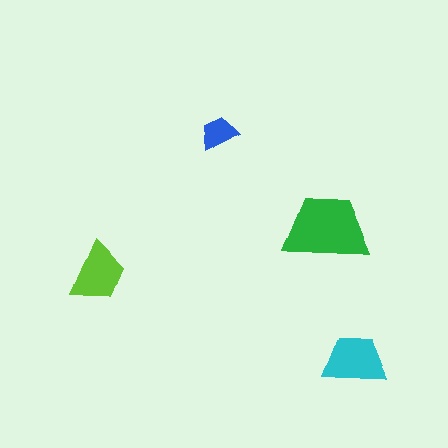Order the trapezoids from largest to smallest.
the green one, the cyan one, the lime one, the blue one.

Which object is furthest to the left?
The lime trapezoid is leftmost.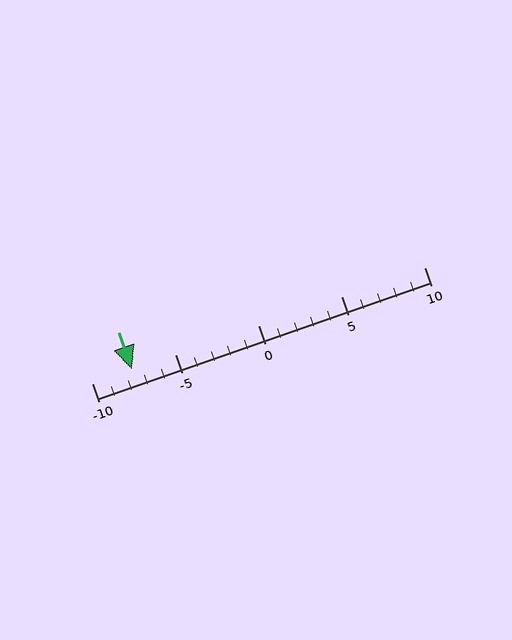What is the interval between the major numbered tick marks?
The major tick marks are spaced 5 units apart.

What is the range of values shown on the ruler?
The ruler shows values from -10 to 10.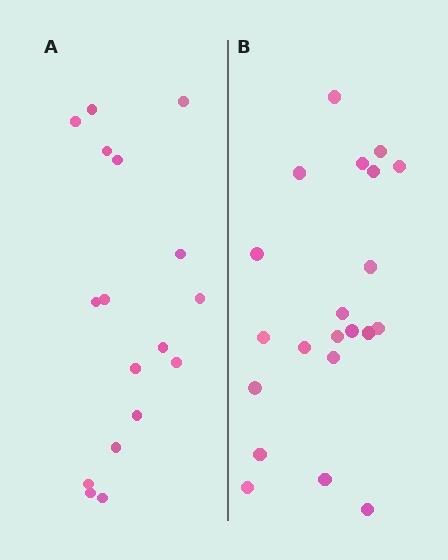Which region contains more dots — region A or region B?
Region B (the right region) has more dots.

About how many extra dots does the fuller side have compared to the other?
Region B has about 4 more dots than region A.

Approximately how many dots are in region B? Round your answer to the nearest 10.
About 20 dots. (The exact count is 21, which rounds to 20.)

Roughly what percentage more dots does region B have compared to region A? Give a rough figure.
About 25% more.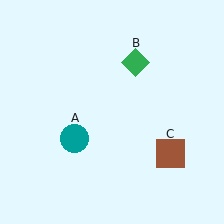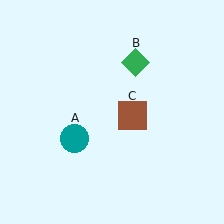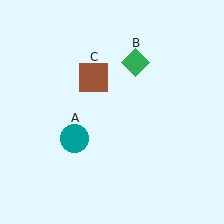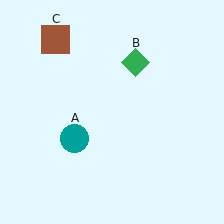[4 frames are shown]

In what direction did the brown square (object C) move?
The brown square (object C) moved up and to the left.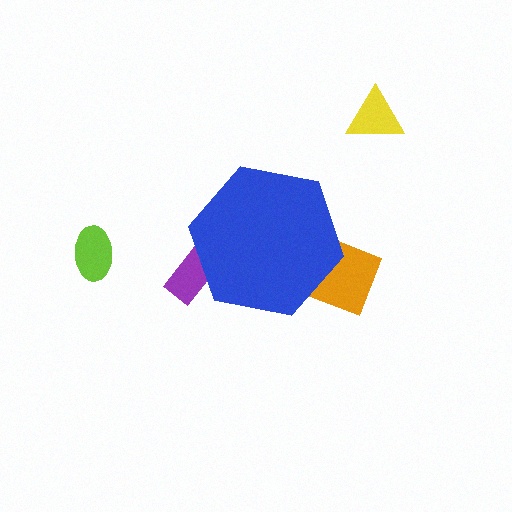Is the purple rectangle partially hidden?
Yes, the purple rectangle is partially hidden behind the blue hexagon.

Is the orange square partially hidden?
Yes, the orange square is partially hidden behind the blue hexagon.